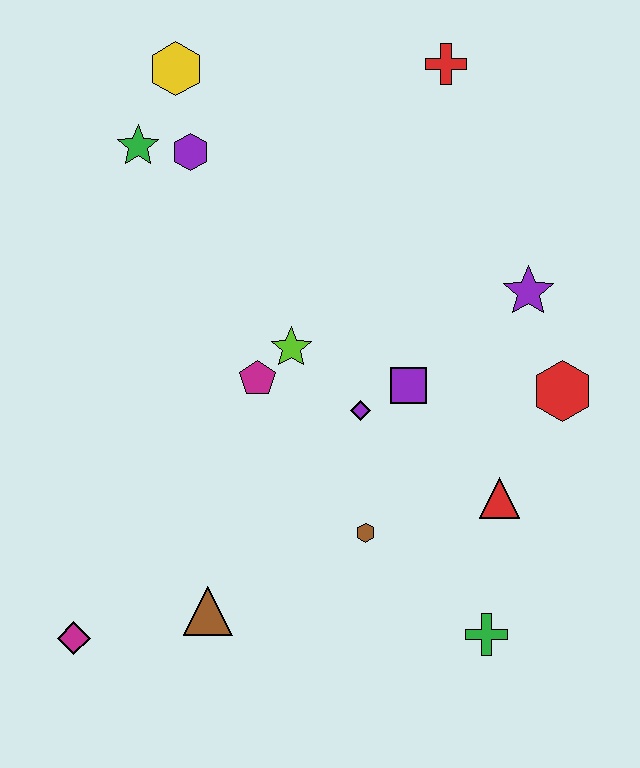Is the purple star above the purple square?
Yes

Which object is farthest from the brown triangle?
The red cross is farthest from the brown triangle.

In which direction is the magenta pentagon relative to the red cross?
The magenta pentagon is below the red cross.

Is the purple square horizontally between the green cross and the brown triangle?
Yes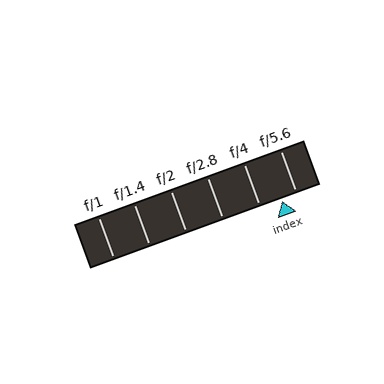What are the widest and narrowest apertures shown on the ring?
The widest aperture shown is f/1 and the narrowest is f/5.6.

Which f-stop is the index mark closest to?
The index mark is closest to f/5.6.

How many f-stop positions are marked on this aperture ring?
There are 6 f-stop positions marked.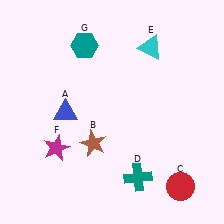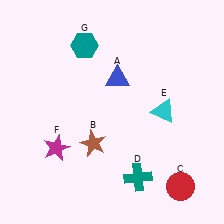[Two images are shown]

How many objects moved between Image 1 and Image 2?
2 objects moved between the two images.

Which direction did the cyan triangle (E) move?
The cyan triangle (E) moved down.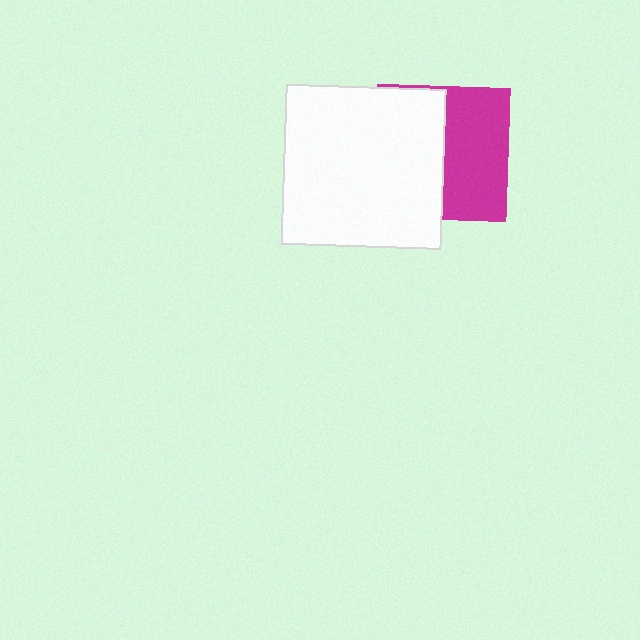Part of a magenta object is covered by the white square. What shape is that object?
It is a square.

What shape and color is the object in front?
The object in front is a white square.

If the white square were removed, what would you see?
You would see the complete magenta square.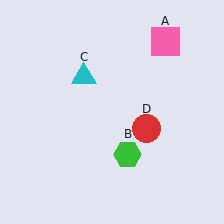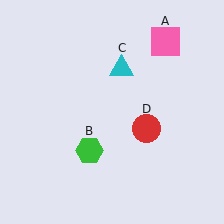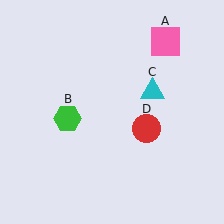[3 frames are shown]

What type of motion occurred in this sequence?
The green hexagon (object B), cyan triangle (object C) rotated clockwise around the center of the scene.